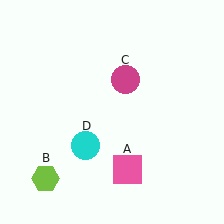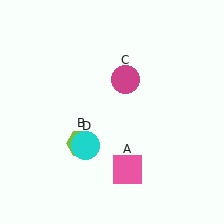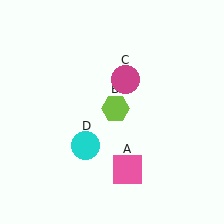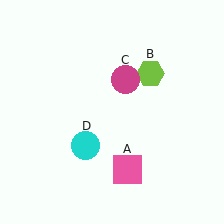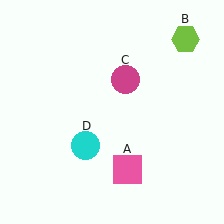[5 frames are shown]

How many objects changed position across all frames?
1 object changed position: lime hexagon (object B).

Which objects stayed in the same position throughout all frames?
Pink square (object A) and magenta circle (object C) and cyan circle (object D) remained stationary.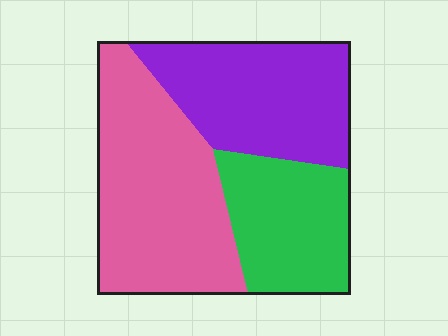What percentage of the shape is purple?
Purple takes up about one third (1/3) of the shape.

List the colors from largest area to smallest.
From largest to smallest: pink, purple, green.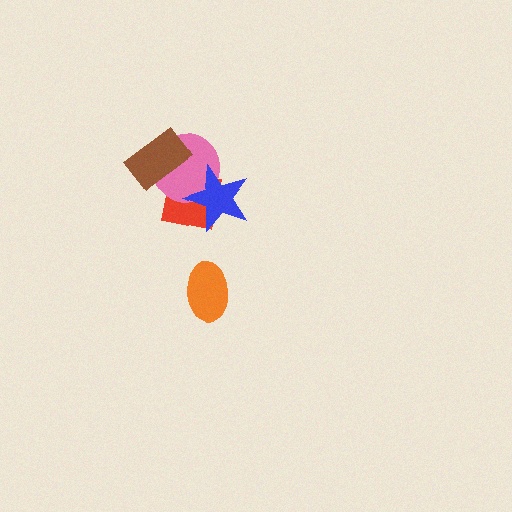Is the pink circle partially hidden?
Yes, it is partially covered by another shape.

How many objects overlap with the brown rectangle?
2 objects overlap with the brown rectangle.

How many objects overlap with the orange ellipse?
0 objects overlap with the orange ellipse.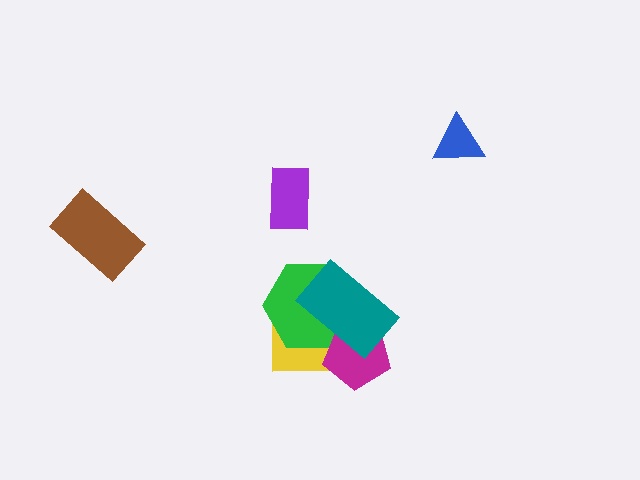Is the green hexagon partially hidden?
Yes, it is partially covered by another shape.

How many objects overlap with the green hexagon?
3 objects overlap with the green hexagon.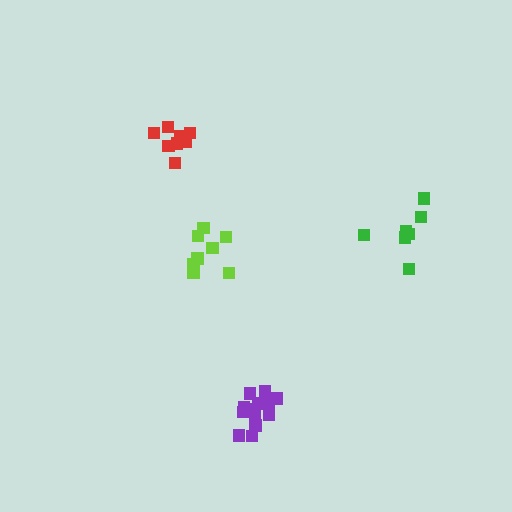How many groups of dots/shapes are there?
There are 4 groups.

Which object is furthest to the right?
The green cluster is rightmost.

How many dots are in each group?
Group 1: 7 dots, Group 2: 13 dots, Group 3: 8 dots, Group 4: 8 dots (36 total).